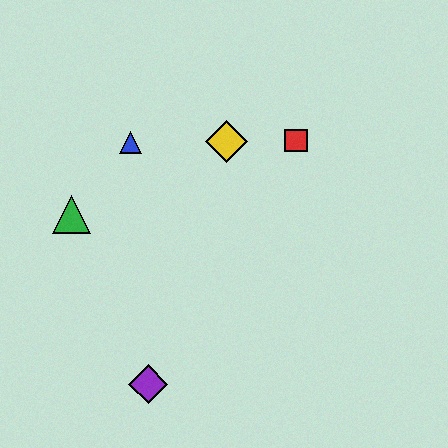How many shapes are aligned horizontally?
3 shapes (the red square, the blue triangle, the yellow diamond) are aligned horizontally.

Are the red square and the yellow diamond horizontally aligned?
Yes, both are at y≈141.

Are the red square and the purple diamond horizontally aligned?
No, the red square is at y≈141 and the purple diamond is at y≈384.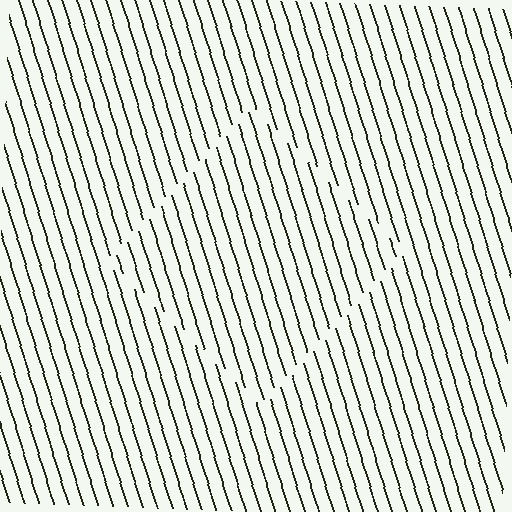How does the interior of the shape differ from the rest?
The interior of the shape contains the same grating, shifted by half a period — the contour is defined by the phase discontinuity where line-ends from the inner and outer gratings abut.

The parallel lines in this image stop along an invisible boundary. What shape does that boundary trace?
An illusory square. The interior of the shape contains the same grating, shifted by half a period — the contour is defined by the phase discontinuity where line-ends from the inner and outer gratings abut.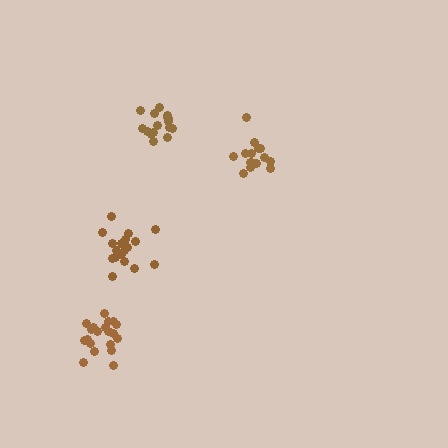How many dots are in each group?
Group 1: 16 dots, Group 2: 19 dots, Group 3: 20 dots, Group 4: 15 dots (70 total).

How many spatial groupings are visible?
There are 4 spatial groupings.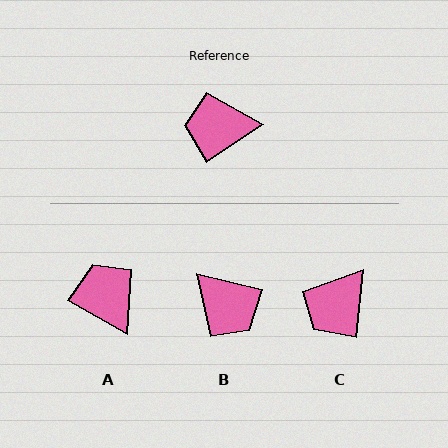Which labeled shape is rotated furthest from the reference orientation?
B, about 132 degrees away.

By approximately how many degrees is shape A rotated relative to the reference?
Approximately 64 degrees clockwise.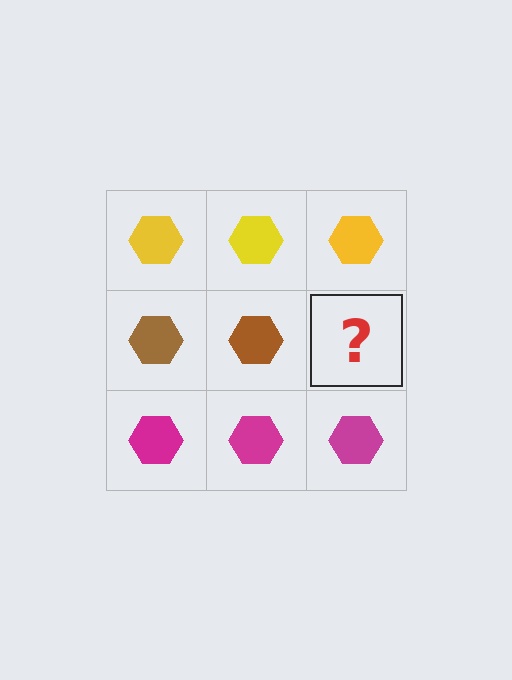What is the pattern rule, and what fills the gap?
The rule is that each row has a consistent color. The gap should be filled with a brown hexagon.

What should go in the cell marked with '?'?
The missing cell should contain a brown hexagon.